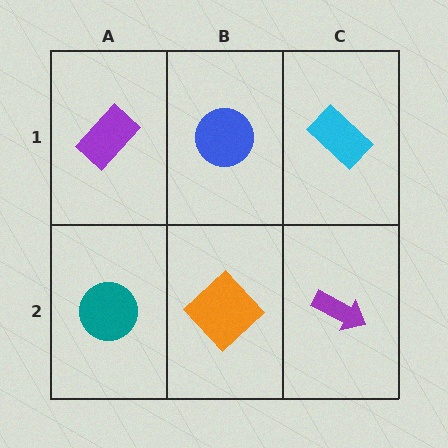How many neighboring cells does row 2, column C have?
2.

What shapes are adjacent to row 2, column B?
A blue circle (row 1, column B), a teal circle (row 2, column A), a purple arrow (row 2, column C).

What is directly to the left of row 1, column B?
A purple rectangle.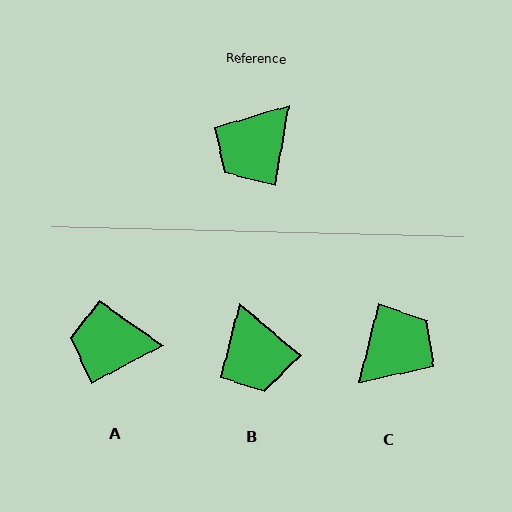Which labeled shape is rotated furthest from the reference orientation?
C, about 176 degrees away.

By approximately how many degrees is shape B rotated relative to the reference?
Approximately 60 degrees counter-clockwise.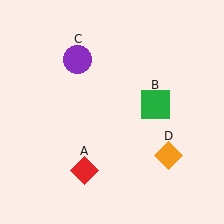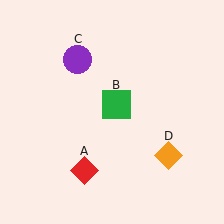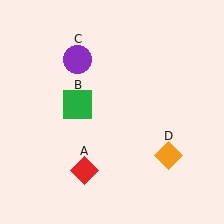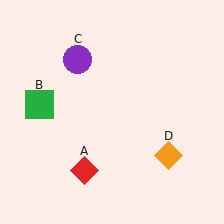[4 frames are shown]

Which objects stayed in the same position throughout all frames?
Red diamond (object A) and purple circle (object C) and orange diamond (object D) remained stationary.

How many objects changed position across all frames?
1 object changed position: green square (object B).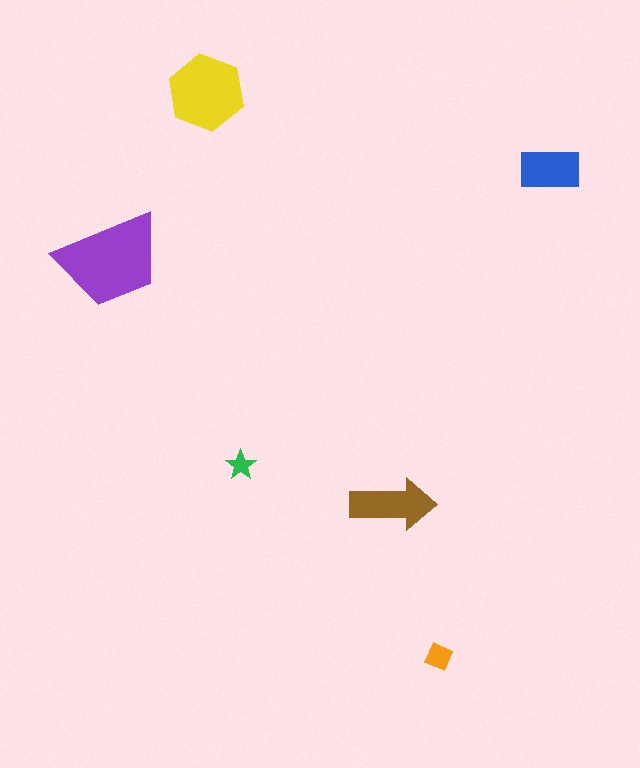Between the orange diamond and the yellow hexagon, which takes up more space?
The yellow hexagon.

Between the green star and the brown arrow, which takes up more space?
The brown arrow.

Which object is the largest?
The purple trapezoid.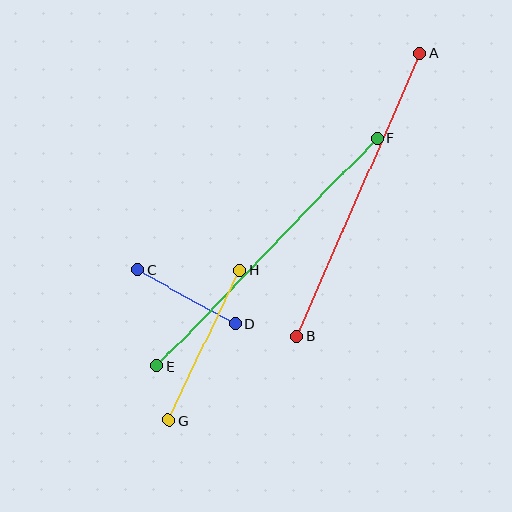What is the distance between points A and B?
The distance is approximately 309 pixels.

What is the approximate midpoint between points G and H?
The midpoint is at approximately (204, 345) pixels.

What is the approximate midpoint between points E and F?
The midpoint is at approximately (267, 252) pixels.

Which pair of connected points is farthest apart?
Points E and F are farthest apart.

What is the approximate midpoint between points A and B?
The midpoint is at approximately (358, 195) pixels.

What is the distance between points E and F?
The distance is approximately 317 pixels.